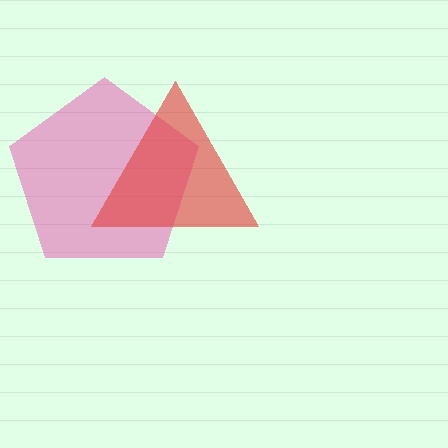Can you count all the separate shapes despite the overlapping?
Yes, there are 2 separate shapes.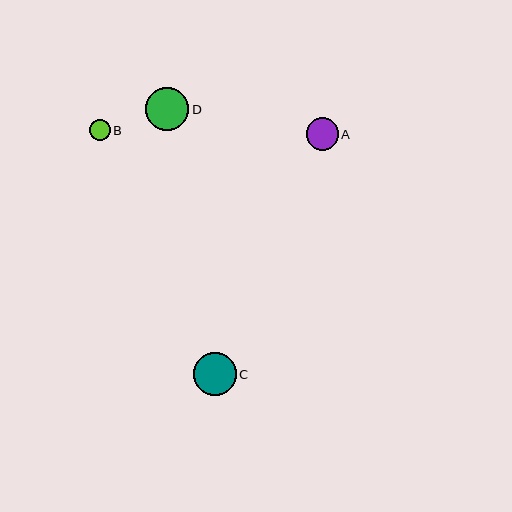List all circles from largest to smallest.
From largest to smallest: D, C, A, B.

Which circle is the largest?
Circle D is the largest with a size of approximately 43 pixels.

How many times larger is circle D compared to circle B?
Circle D is approximately 2.1 times the size of circle B.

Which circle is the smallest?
Circle B is the smallest with a size of approximately 21 pixels.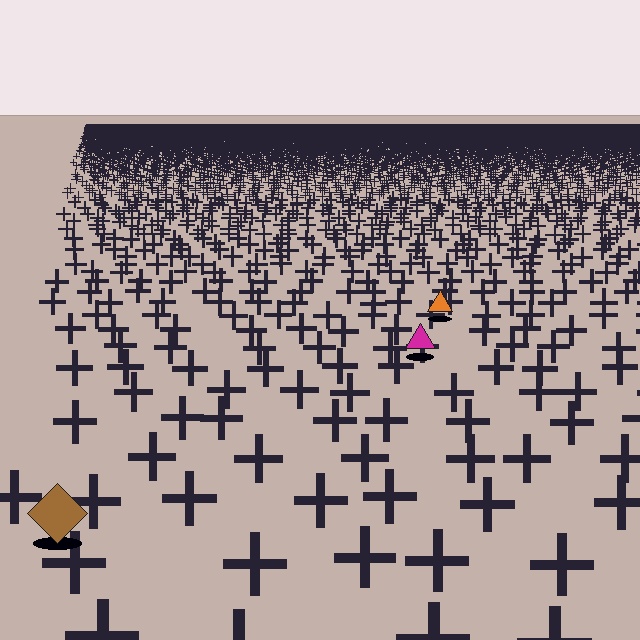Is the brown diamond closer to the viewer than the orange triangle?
Yes. The brown diamond is closer — you can tell from the texture gradient: the ground texture is coarser near it.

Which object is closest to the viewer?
The brown diamond is closest. The texture marks near it are larger and more spread out.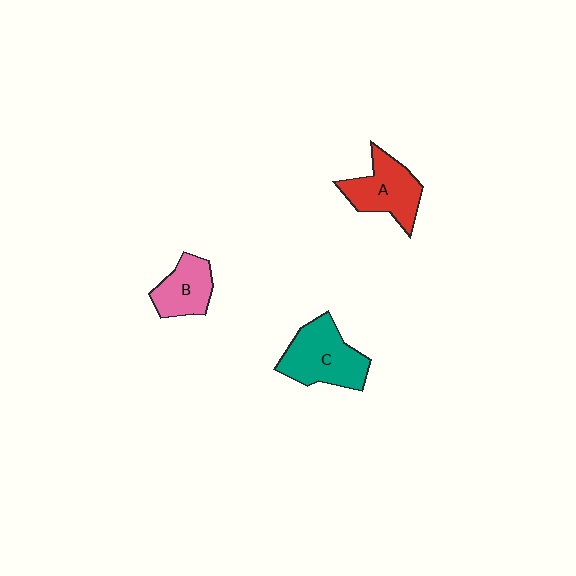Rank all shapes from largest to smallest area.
From largest to smallest: C (teal), A (red), B (pink).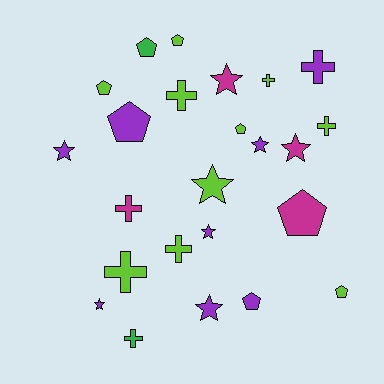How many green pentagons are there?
There is 1 green pentagon.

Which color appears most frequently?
Lime, with 10 objects.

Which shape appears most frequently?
Cross, with 8 objects.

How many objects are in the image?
There are 24 objects.